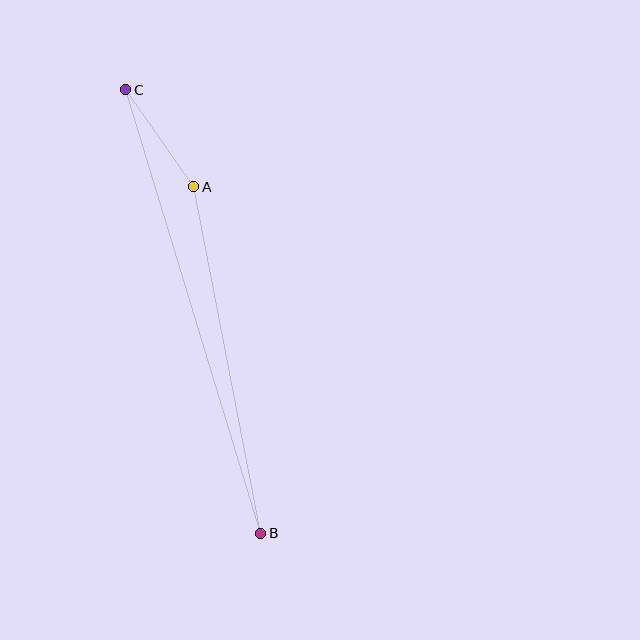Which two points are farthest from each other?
Points B and C are farthest from each other.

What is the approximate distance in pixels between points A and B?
The distance between A and B is approximately 353 pixels.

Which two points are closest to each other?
Points A and C are closest to each other.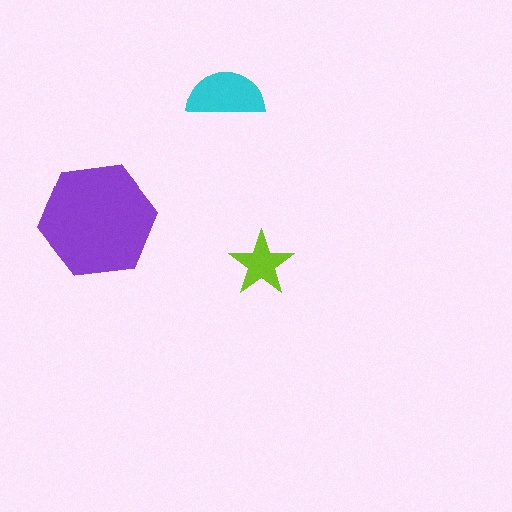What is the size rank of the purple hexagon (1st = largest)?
1st.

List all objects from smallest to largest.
The lime star, the cyan semicircle, the purple hexagon.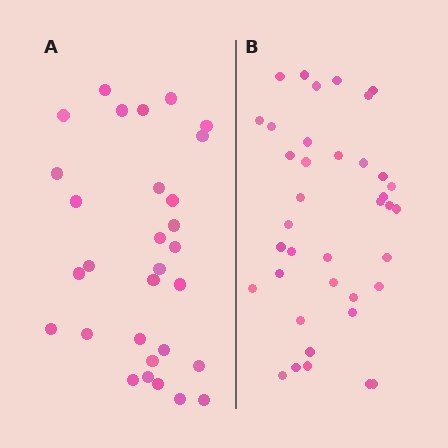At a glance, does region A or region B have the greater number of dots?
Region B (the right region) has more dots.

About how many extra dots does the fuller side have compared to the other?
Region B has roughly 8 or so more dots than region A.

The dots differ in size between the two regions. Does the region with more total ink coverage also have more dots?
No. Region A has more total ink coverage because its dots are larger, but region B actually contains more individual dots. Total area can be misleading — the number of items is what matters here.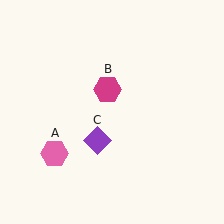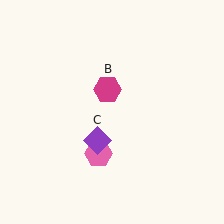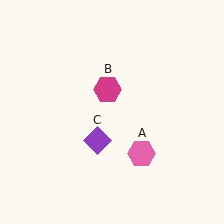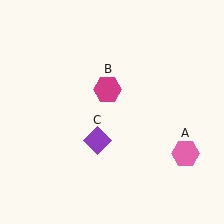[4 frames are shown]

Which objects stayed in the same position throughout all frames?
Magenta hexagon (object B) and purple diamond (object C) remained stationary.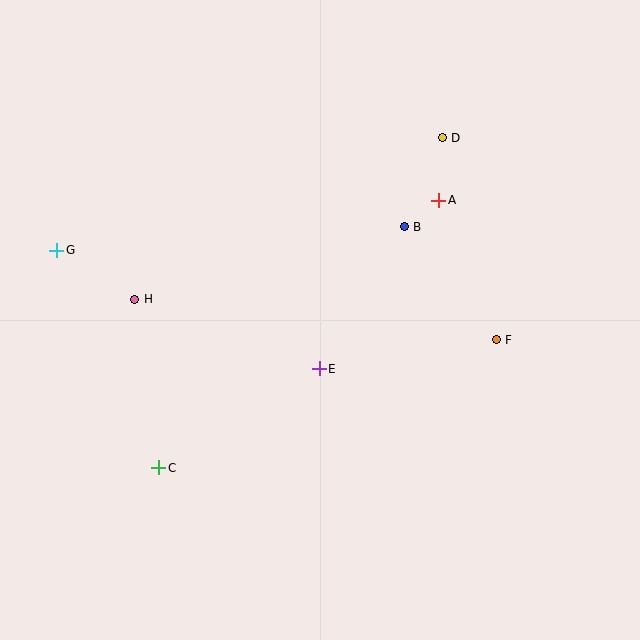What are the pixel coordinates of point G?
Point G is at (57, 250).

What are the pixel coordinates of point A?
Point A is at (439, 200).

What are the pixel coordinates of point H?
Point H is at (135, 299).